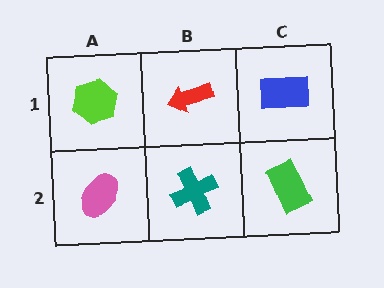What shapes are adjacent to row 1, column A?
A pink ellipse (row 2, column A), a red arrow (row 1, column B).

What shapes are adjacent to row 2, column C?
A blue rectangle (row 1, column C), a teal cross (row 2, column B).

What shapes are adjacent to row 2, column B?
A red arrow (row 1, column B), a pink ellipse (row 2, column A), a green rectangle (row 2, column C).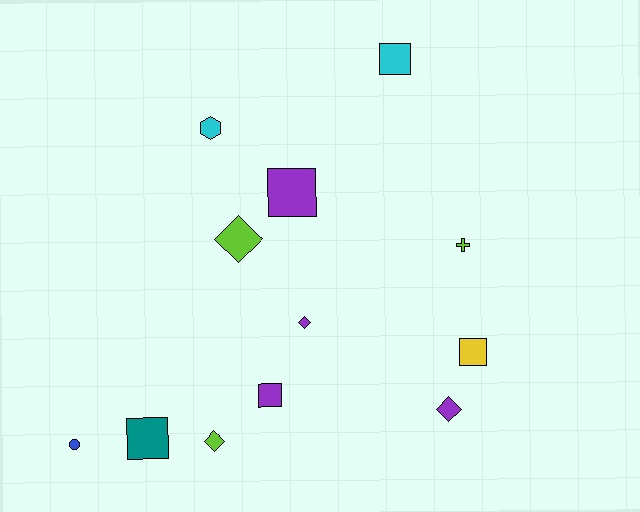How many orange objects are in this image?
There are no orange objects.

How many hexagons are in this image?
There is 1 hexagon.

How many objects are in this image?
There are 12 objects.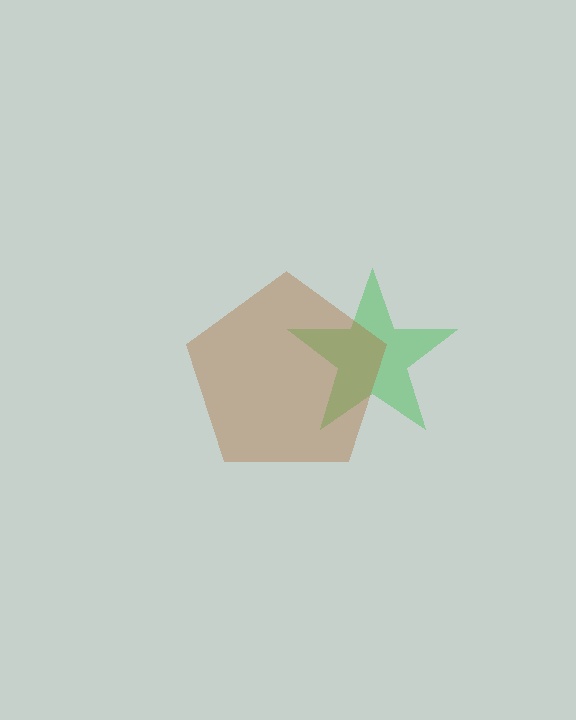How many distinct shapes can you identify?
There are 2 distinct shapes: a green star, a brown pentagon.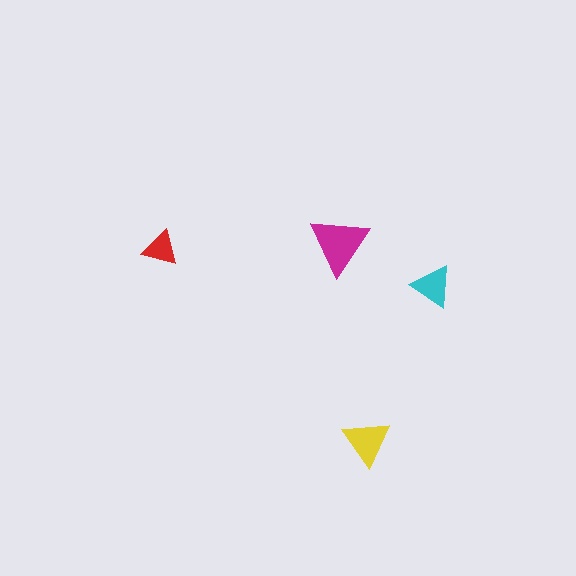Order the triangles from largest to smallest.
the magenta one, the yellow one, the cyan one, the red one.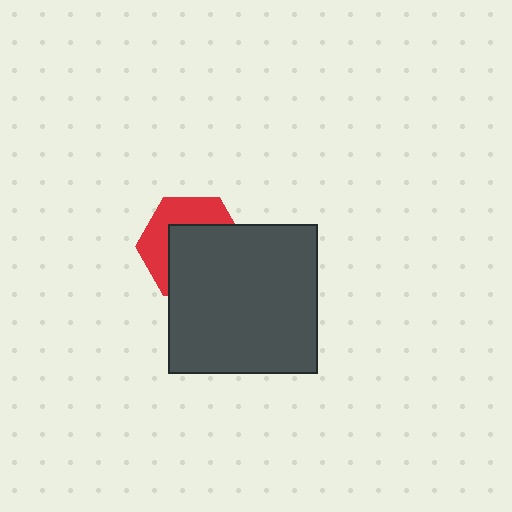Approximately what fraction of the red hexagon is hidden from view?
Roughly 59% of the red hexagon is hidden behind the dark gray square.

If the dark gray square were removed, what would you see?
You would see the complete red hexagon.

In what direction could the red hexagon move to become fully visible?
The red hexagon could move toward the upper-left. That would shift it out from behind the dark gray square entirely.